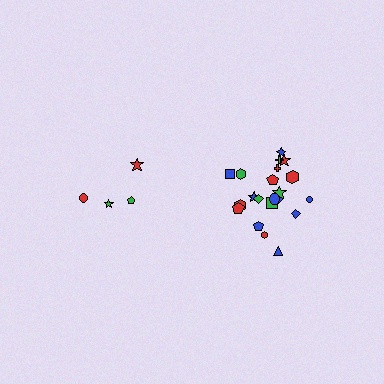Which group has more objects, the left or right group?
The right group.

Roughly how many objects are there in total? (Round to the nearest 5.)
Roughly 25 objects in total.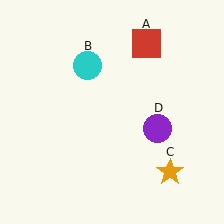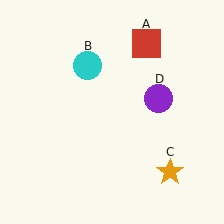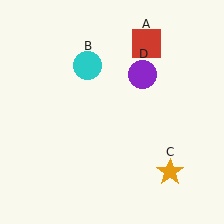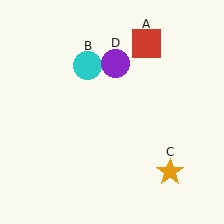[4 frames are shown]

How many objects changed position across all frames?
1 object changed position: purple circle (object D).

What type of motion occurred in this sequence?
The purple circle (object D) rotated counterclockwise around the center of the scene.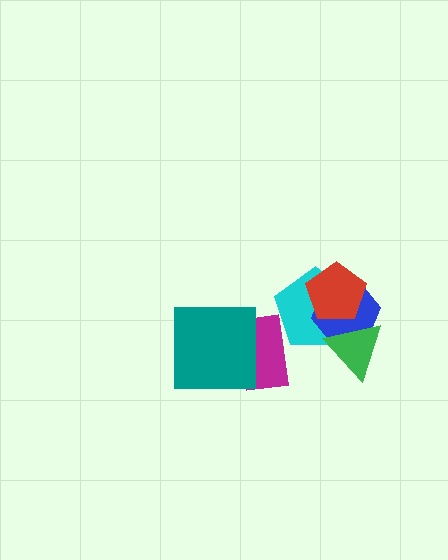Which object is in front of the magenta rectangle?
The teal square is in front of the magenta rectangle.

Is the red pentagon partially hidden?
Yes, it is partially covered by another shape.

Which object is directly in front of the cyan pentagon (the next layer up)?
The blue hexagon is directly in front of the cyan pentagon.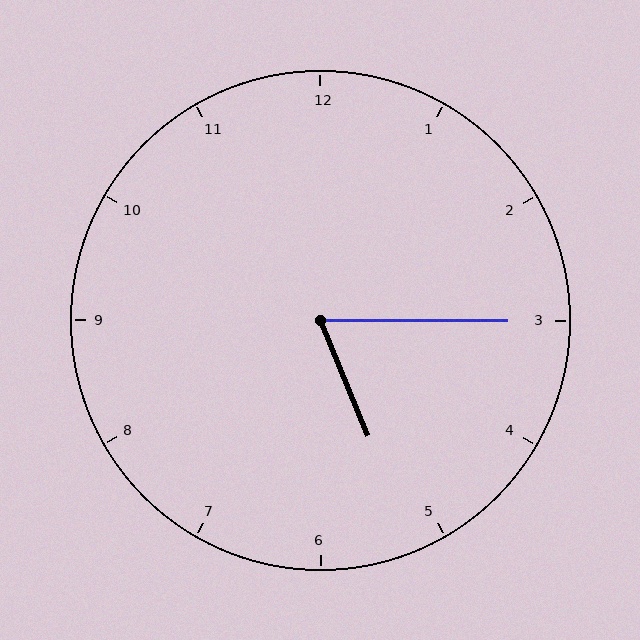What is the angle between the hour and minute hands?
Approximately 68 degrees.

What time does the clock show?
5:15.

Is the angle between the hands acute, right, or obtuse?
It is acute.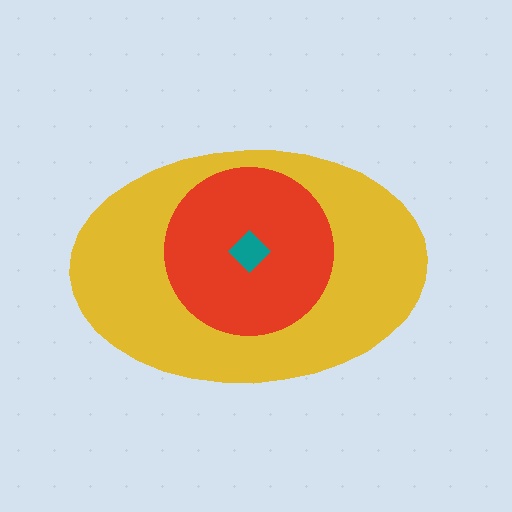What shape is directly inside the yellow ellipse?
The red circle.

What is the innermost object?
The teal diamond.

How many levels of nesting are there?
3.